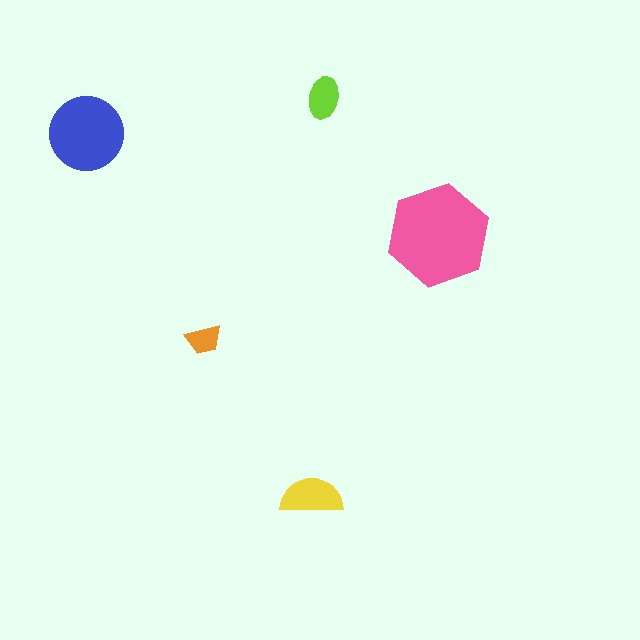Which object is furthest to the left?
The blue circle is leftmost.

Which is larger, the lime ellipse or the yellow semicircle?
The yellow semicircle.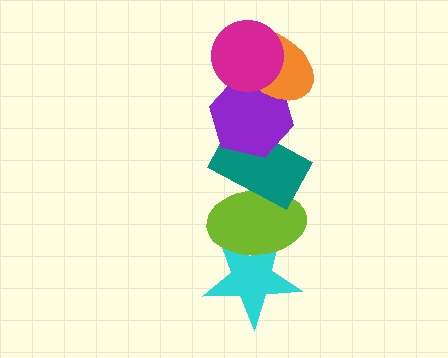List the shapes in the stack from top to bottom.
From top to bottom: the magenta circle, the orange ellipse, the purple hexagon, the teal rectangle, the lime ellipse, the cyan star.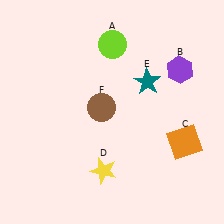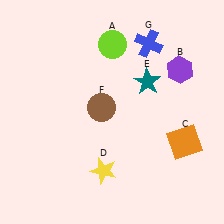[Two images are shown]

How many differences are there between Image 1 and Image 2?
There is 1 difference between the two images.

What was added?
A blue cross (G) was added in Image 2.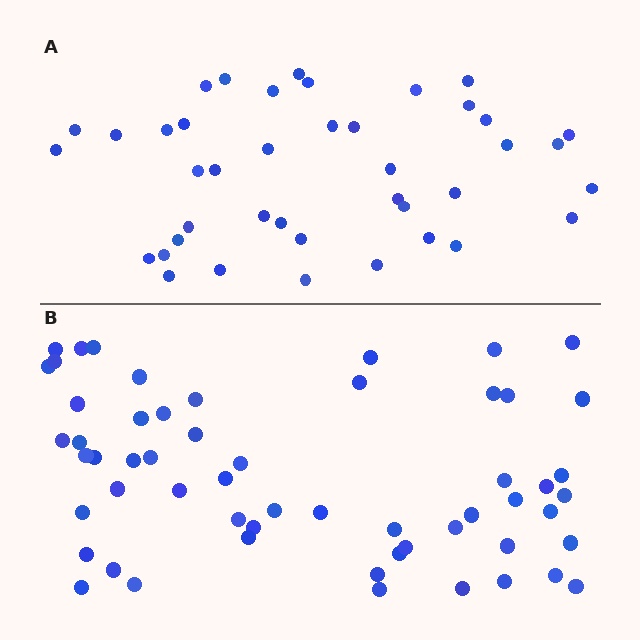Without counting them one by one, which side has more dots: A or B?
Region B (the bottom region) has more dots.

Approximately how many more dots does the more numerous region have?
Region B has approximately 15 more dots than region A.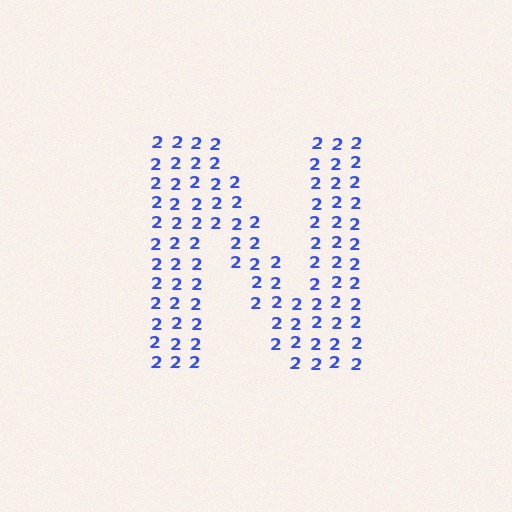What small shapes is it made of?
It is made of small digit 2's.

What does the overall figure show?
The overall figure shows the letter N.